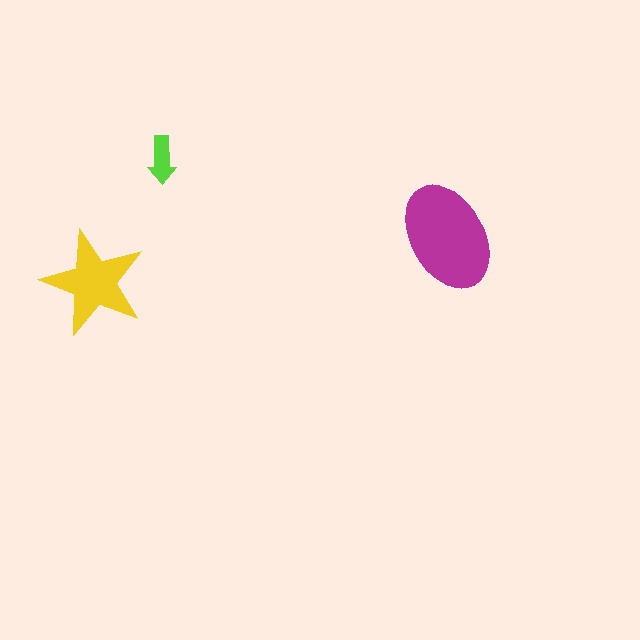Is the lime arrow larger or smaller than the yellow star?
Smaller.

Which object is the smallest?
The lime arrow.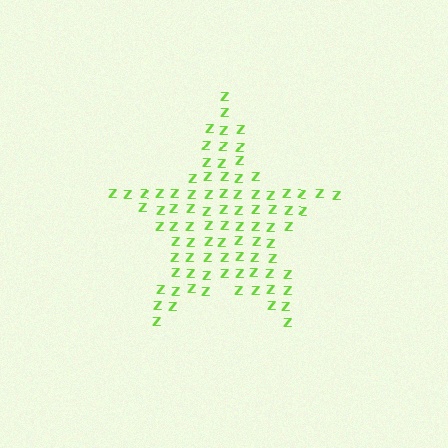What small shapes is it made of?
It is made of small letter Z's.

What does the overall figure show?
The overall figure shows a star.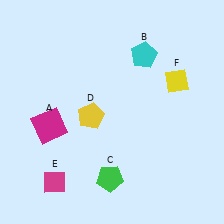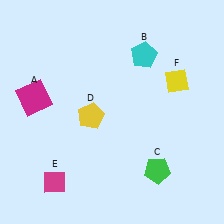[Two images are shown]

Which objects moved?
The objects that moved are: the magenta square (A), the green pentagon (C).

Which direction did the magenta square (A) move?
The magenta square (A) moved up.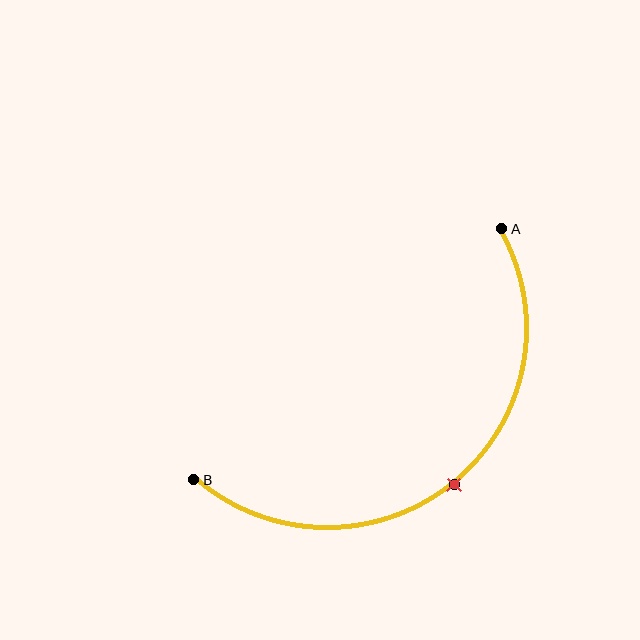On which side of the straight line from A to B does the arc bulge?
The arc bulges below and to the right of the straight line connecting A and B.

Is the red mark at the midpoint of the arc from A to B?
Yes. The red mark lies on the arc at equal arc-length from both A and B — it is the arc midpoint.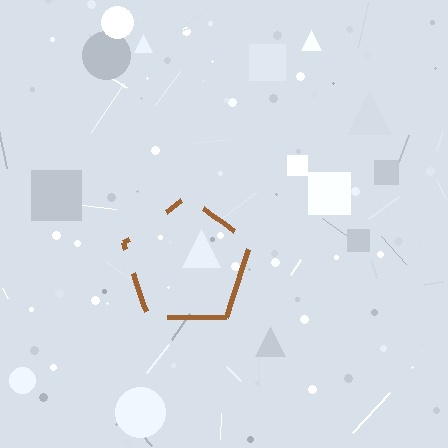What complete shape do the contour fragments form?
The contour fragments form a pentagon.